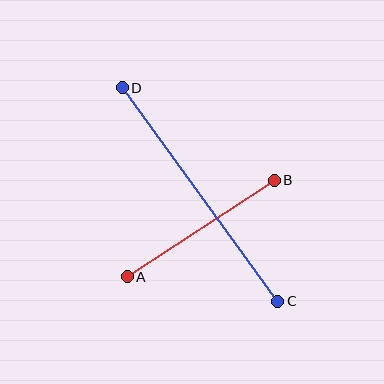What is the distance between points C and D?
The distance is approximately 264 pixels.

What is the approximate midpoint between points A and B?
The midpoint is at approximately (201, 229) pixels.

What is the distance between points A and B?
The distance is approximately 176 pixels.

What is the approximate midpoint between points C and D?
The midpoint is at approximately (200, 194) pixels.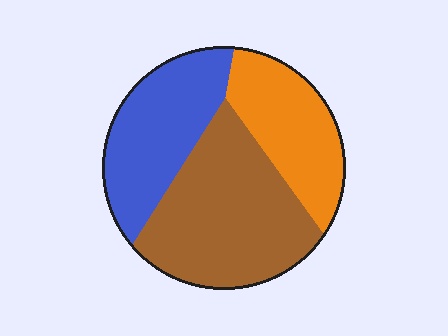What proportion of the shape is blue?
Blue takes up about one third (1/3) of the shape.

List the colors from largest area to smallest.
From largest to smallest: brown, blue, orange.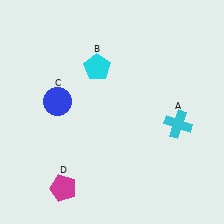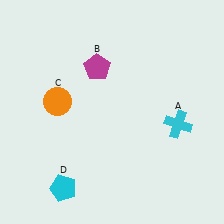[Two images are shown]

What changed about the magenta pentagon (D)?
In Image 1, D is magenta. In Image 2, it changed to cyan.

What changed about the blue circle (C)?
In Image 1, C is blue. In Image 2, it changed to orange.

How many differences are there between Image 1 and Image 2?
There are 3 differences between the two images.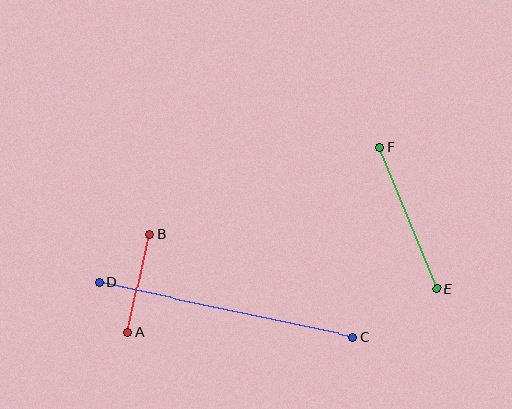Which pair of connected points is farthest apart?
Points C and D are farthest apart.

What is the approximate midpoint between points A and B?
The midpoint is at approximately (139, 284) pixels.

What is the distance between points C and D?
The distance is approximately 260 pixels.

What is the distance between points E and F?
The distance is approximately 152 pixels.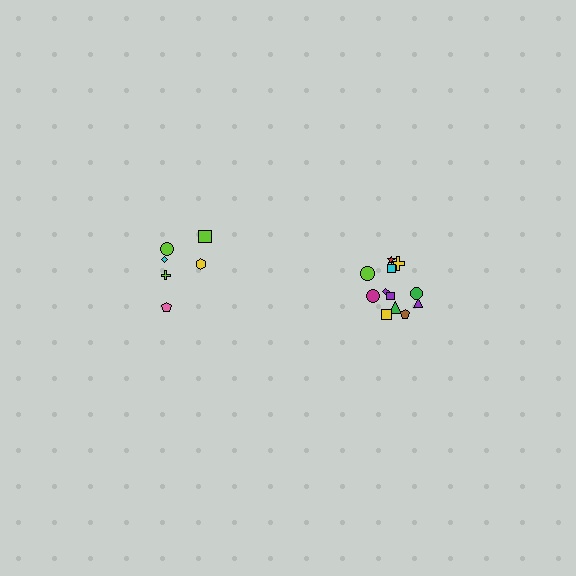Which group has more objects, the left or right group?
The right group.